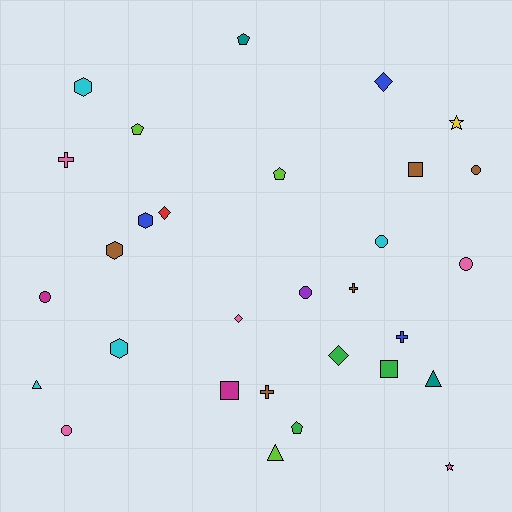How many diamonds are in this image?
There are 4 diamonds.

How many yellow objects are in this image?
There is 1 yellow object.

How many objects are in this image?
There are 30 objects.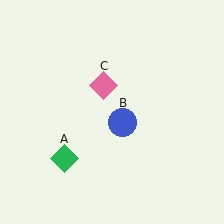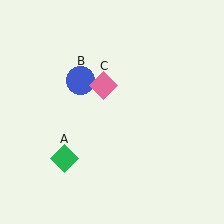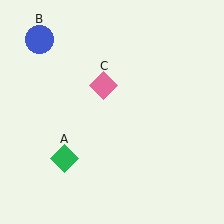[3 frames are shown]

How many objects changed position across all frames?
1 object changed position: blue circle (object B).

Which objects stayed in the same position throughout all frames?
Green diamond (object A) and pink diamond (object C) remained stationary.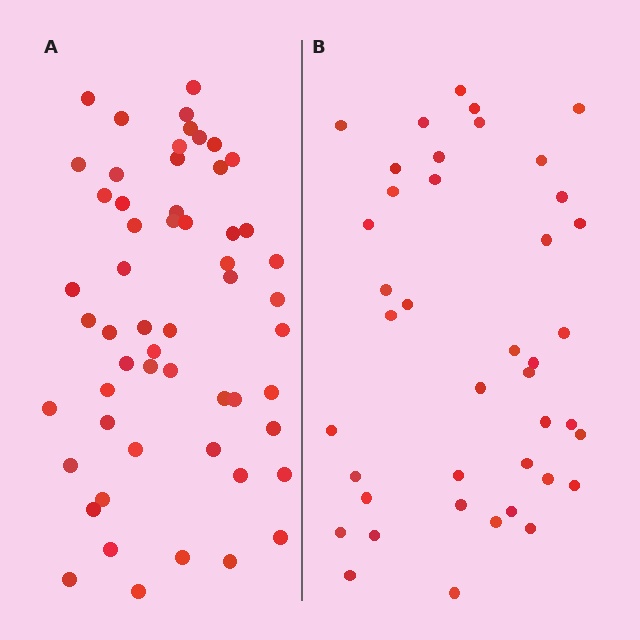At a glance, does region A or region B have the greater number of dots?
Region A (the left region) has more dots.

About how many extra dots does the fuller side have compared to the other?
Region A has approximately 15 more dots than region B.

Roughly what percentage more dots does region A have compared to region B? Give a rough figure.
About 35% more.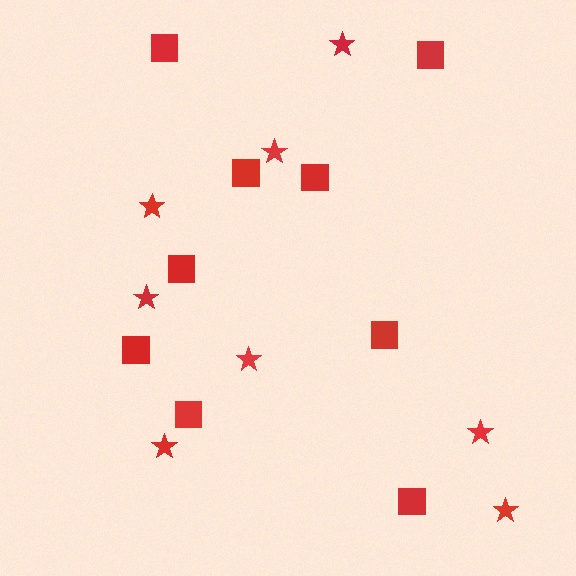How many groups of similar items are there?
There are 2 groups: one group of squares (9) and one group of stars (8).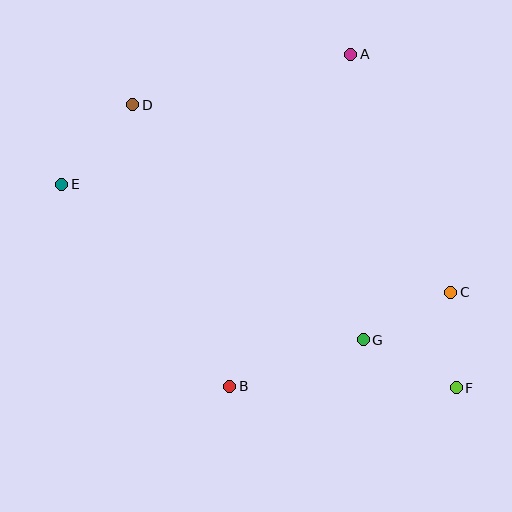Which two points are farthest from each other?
Points E and F are farthest from each other.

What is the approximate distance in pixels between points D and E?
The distance between D and E is approximately 106 pixels.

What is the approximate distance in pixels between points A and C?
The distance between A and C is approximately 258 pixels.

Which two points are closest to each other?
Points C and F are closest to each other.